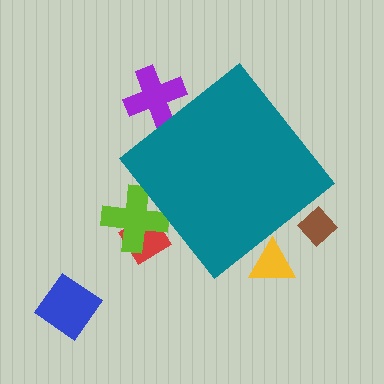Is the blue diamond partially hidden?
No, the blue diamond is fully visible.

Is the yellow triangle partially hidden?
Yes, the yellow triangle is partially hidden behind the teal diamond.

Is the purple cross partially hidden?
Yes, the purple cross is partially hidden behind the teal diamond.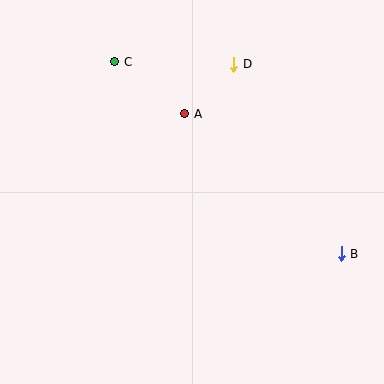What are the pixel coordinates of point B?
Point B is at (341, 254).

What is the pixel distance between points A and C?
The distance between A and C is 87 pixels.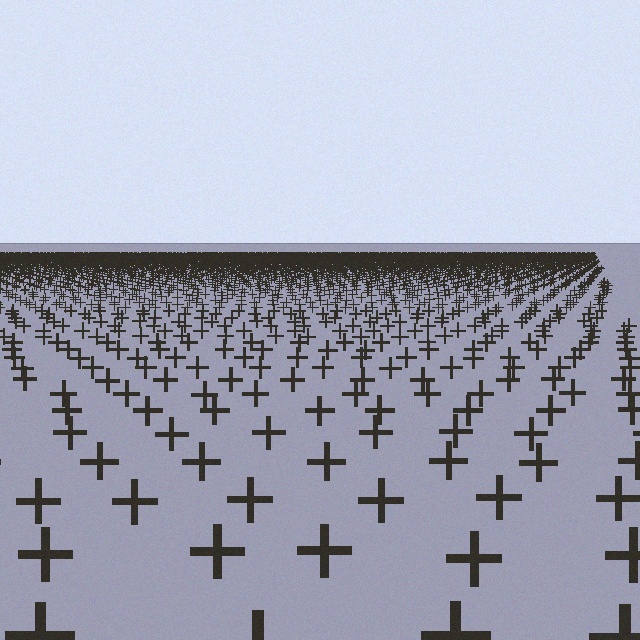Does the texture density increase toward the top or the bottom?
Density increases toward the top.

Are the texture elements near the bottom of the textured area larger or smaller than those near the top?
Larger. Near the bottom, elements are closer to the viewer and appear at a bigger on-screen size.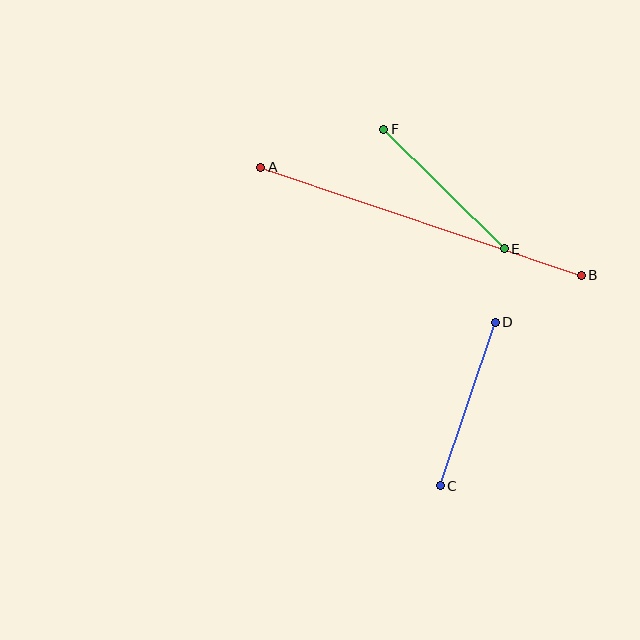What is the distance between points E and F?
The distance is approximately 170 pixels.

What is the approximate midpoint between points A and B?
The midpoint is at approximately (421, 221) pixels.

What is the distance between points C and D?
The distance is approximately 172 pixels.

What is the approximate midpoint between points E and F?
The midpoint is at approximately (444, 189) pixels.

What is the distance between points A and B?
The distance is approximately 338 pixels.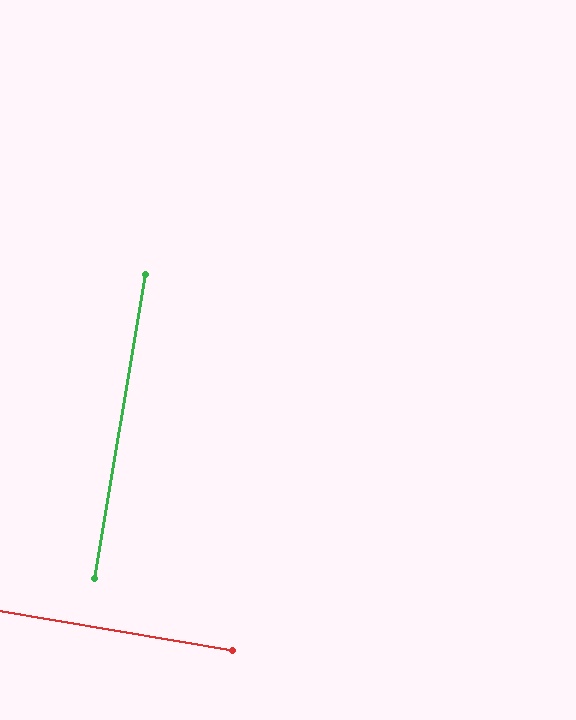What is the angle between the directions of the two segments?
Approximately 90 degrees.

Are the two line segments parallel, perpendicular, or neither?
Perpendicular — they meet at approximately 90°.